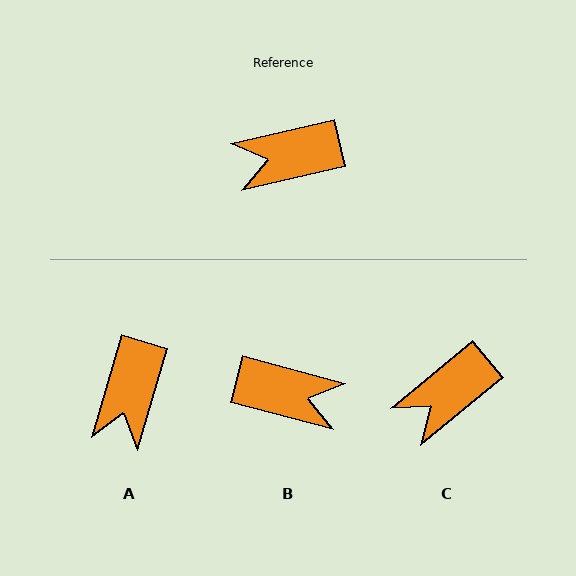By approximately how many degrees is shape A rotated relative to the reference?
Approximately 61 degrees counter-clockwise.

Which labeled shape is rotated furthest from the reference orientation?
B, about 152 degrees away.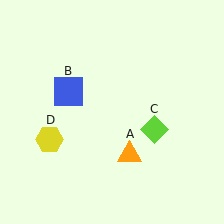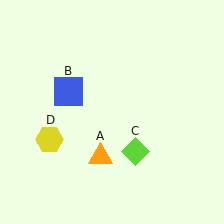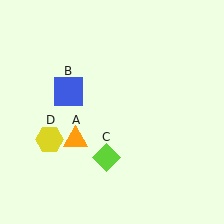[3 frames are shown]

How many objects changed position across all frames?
2 objects changed position: orange triangle (object A), lime diamond (object C).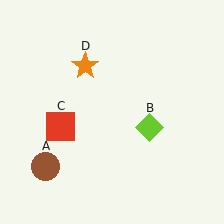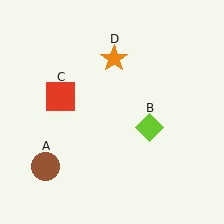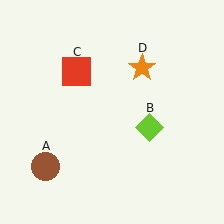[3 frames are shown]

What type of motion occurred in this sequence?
The red square (object C), orange star (object D) rotated clockwise around the center of the scene.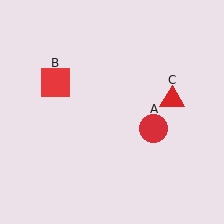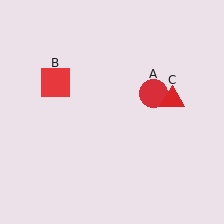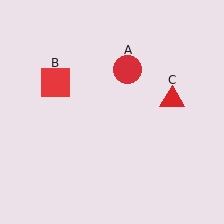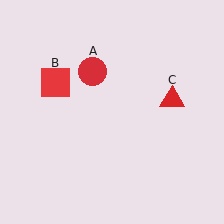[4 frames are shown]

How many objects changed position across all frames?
1 object changed position: red circle (object A).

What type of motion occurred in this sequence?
The red circle (object A) rotated counterclockwise around the center of the scene.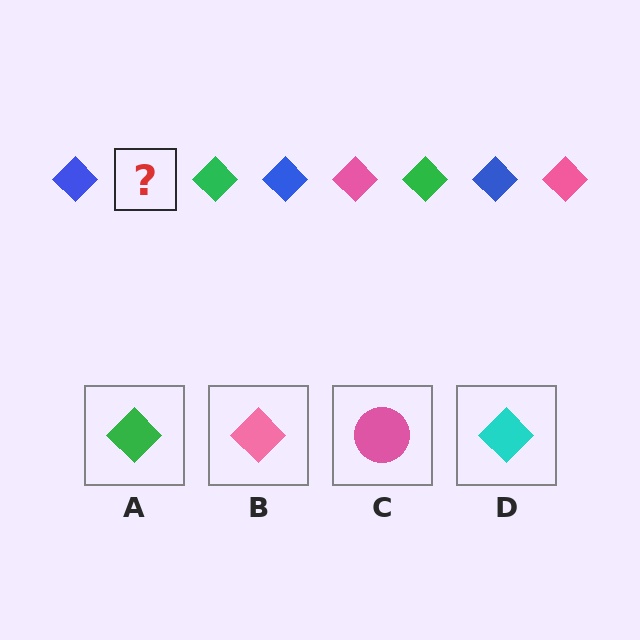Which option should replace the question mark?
Option B.